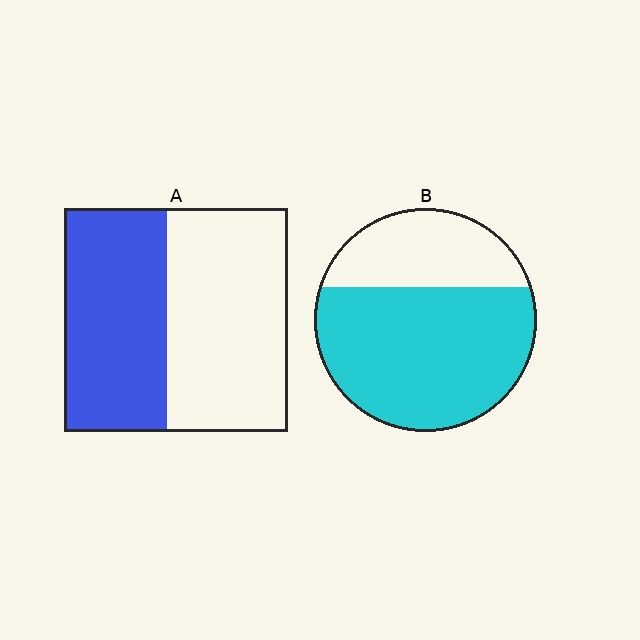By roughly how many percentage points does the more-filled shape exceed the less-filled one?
By roughly 25 percentage points (B over A).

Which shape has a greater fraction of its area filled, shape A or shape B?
Shape B.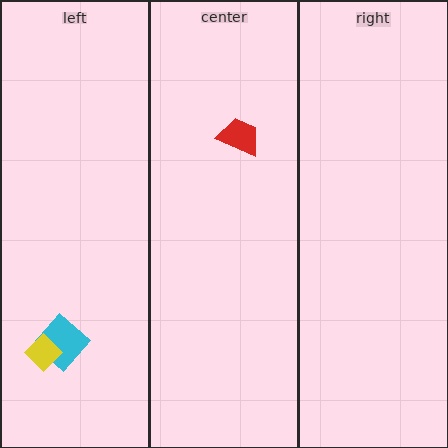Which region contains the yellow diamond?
The left region.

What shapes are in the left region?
The cyan diamond, the yellow diamond.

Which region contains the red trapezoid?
The center region.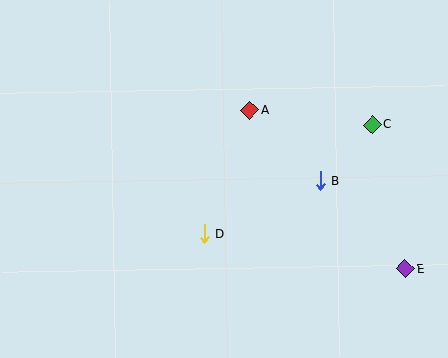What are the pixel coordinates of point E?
Point E is at (405, 269).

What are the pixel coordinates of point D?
Point D is at (204, 234).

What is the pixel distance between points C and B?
The distance between C and B is 77 pixels.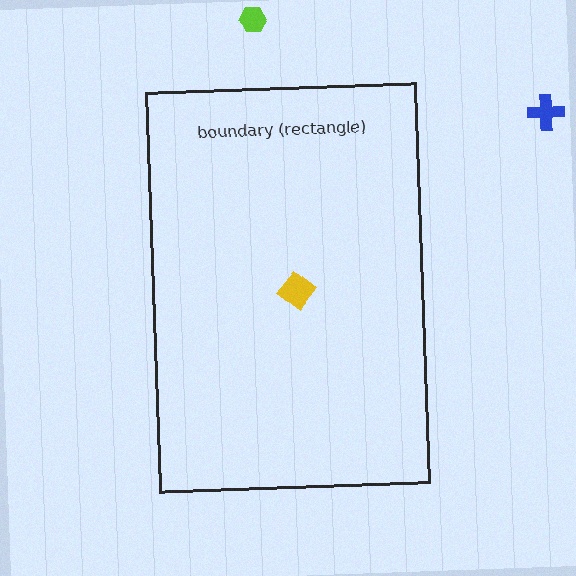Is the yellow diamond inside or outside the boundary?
Inside.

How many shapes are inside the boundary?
1 inside, 2 outside.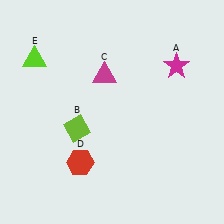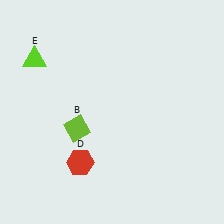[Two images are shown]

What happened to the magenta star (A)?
The magenta star (A) was removed in Image 2. It was in the top-right area of Image 1.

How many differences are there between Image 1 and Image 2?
There are 2 differences between the two images.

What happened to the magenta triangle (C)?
The magenta triangle (C) was removed in Image 2. It was in the top-left area of Image 1.